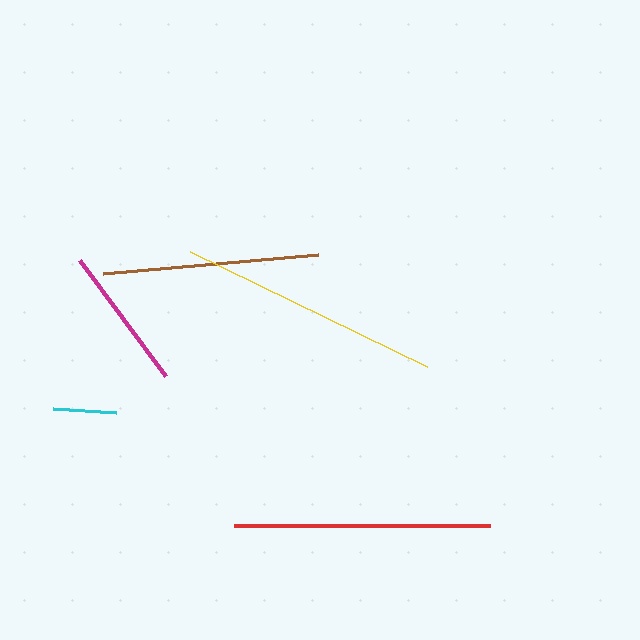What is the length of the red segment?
The red segment is approximately 256 pixels long.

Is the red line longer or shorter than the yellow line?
The yellow line is longer than the red line.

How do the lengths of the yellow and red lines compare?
The yellow and red lines are approximately the same length.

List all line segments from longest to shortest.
From longest to shortest: yellow, red, brown, magenta, cyan.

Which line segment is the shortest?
The cyan line is the shortest at approximately 63 pixels.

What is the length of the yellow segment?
The yellow segment is approximately 264 pixels long.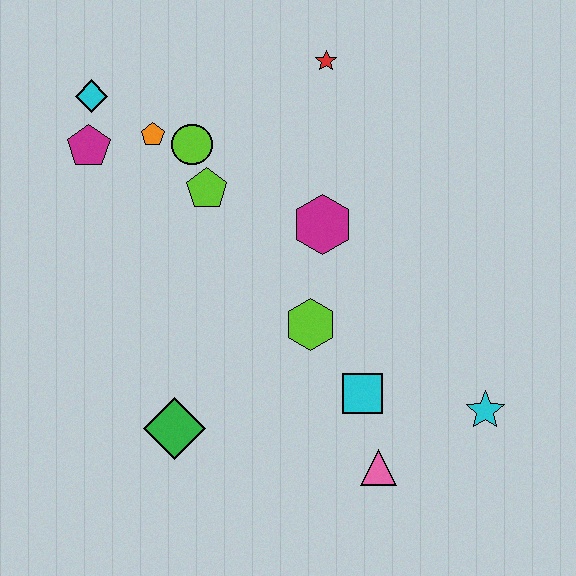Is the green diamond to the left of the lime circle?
Yes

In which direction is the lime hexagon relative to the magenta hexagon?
The lime hexagon is below the magenta hexagon.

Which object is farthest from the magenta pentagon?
The cyan star is farthest from the magenta pentagon.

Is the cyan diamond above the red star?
No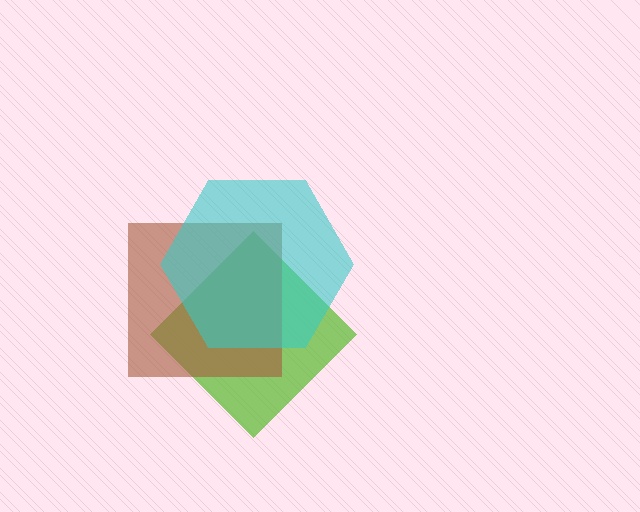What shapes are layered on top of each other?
The layered shapes are: a lime diamond, a brown square, a cyan hexagon.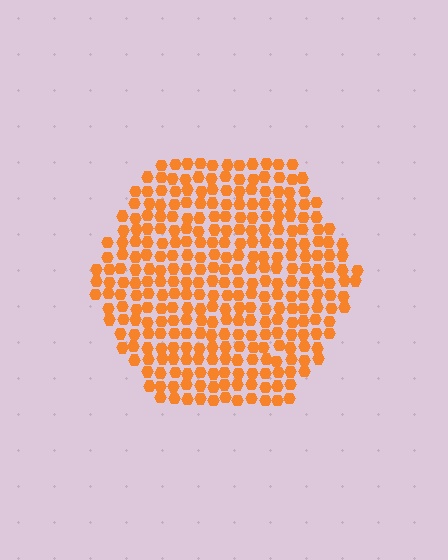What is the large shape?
The large shape is a hexagon.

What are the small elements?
The small elements are hexagons.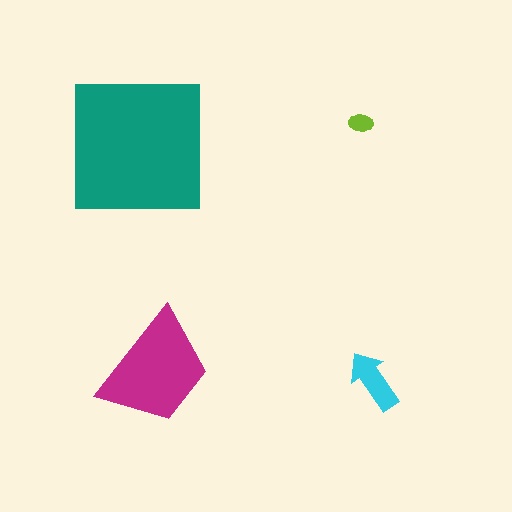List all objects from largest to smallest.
The teal square, the magenta trapezoid, the cyan arrow, the lime ellipse.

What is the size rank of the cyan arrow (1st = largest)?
3rd.